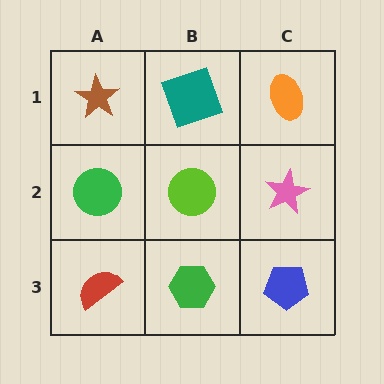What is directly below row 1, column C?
A pink star.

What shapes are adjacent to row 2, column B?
A teal square (row 1, column B), a green hexagon (row 3, column B), a green circle (row 2, column A), a pink star (row 2, column C).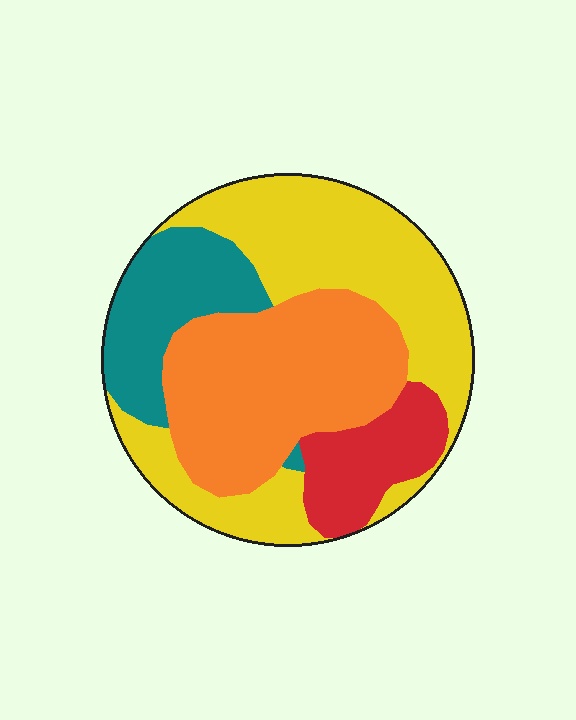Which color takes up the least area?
Red, at roughly 10%.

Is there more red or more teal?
Teal.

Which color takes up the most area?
Yellow, at roughly 40%.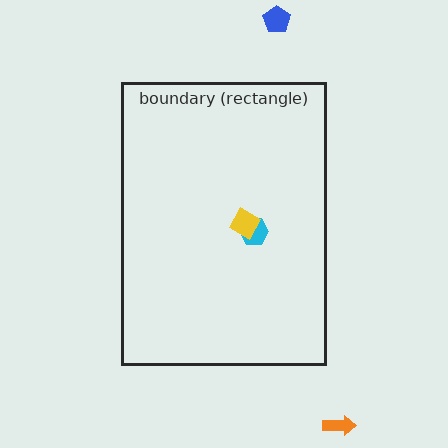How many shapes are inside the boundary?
2 inside, 2 outside.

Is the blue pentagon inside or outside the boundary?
Outside.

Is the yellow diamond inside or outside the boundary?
Inside.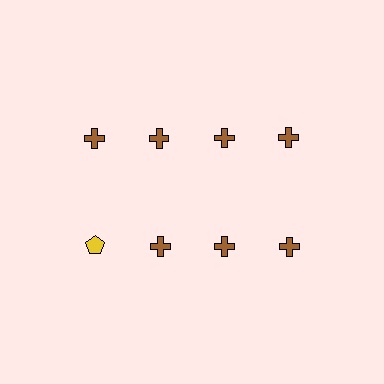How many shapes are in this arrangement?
There are 8 shapes arranged in a grid pattern.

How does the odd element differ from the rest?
It differs in both color (yellow instead of brown) and shape (pentagon instead of cross).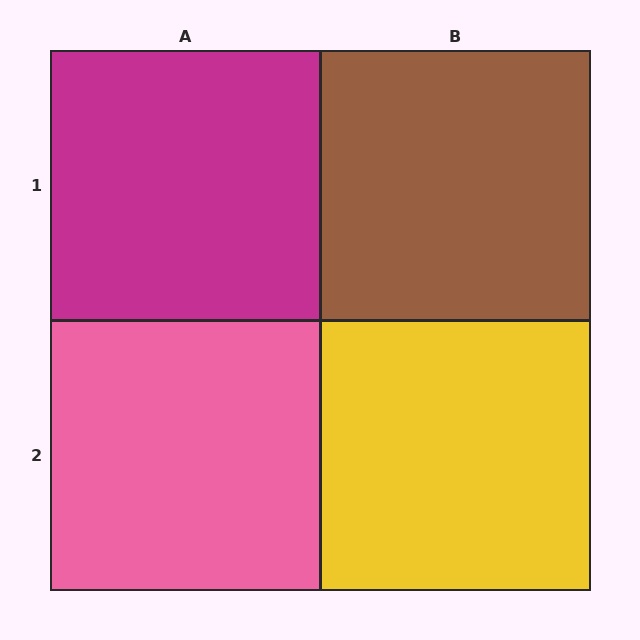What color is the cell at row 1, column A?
Magenta.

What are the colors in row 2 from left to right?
Pink, yellow.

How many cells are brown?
1 cell is brown.